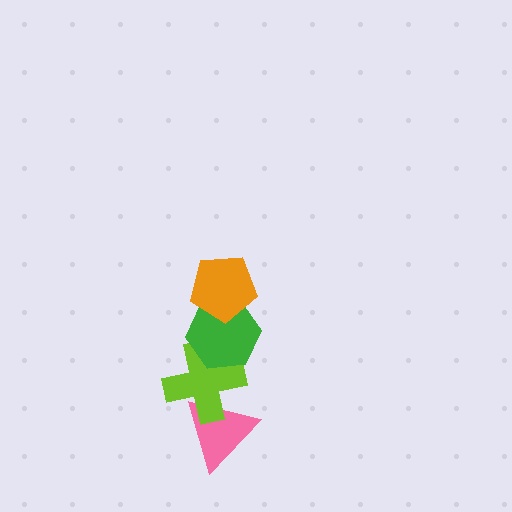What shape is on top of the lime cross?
The green hexagon is on top of the lime cross.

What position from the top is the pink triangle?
The pink triangle is 4th from the top.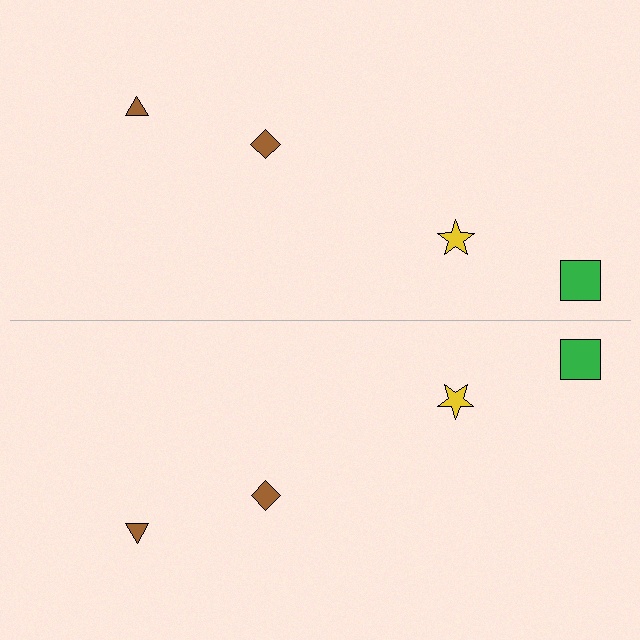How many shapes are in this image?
There are 8 shapes in this image.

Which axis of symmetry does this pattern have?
The pattern has a horizontal axis of symmetry running through the center of the image.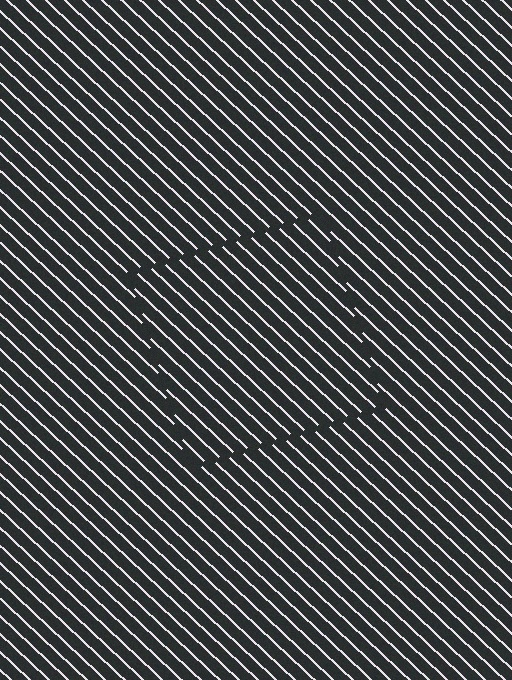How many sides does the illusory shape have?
4 sides — the line-ends trace a square.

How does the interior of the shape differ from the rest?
The interior of the shape contains the same grating, shifted by half a period — the contour is defined by the phase discontinuity where line-ends from the inner and outer gratings abut.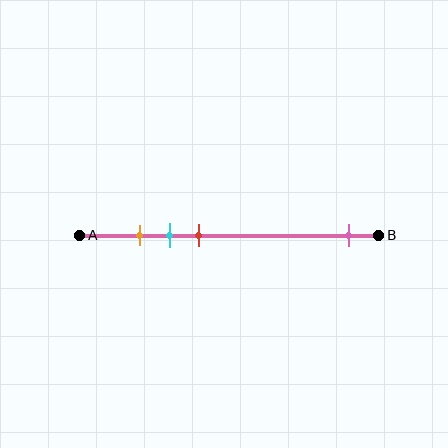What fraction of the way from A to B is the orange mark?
The orange mark is approximately 20% (0.2) of the way from A to B.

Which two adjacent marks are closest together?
The orange and cyan marks are the closest adjacent pair.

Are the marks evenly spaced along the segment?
No, the marks are not evenly spaced.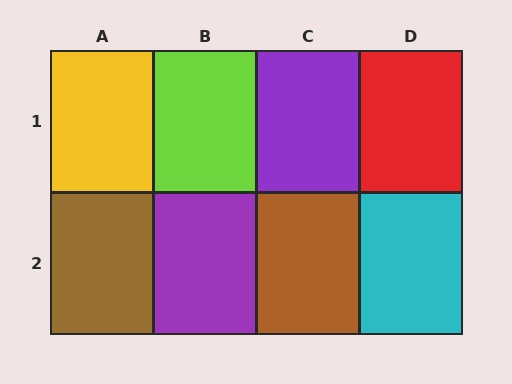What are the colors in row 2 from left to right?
Brown, purple, brown, cyan.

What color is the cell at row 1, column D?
Red.